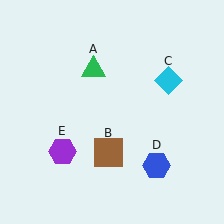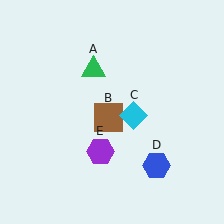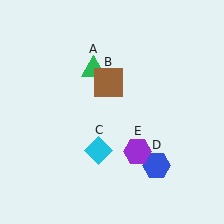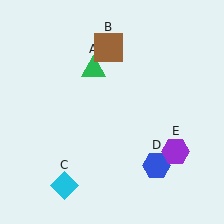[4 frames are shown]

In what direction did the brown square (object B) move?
The brown square (object B) moved up.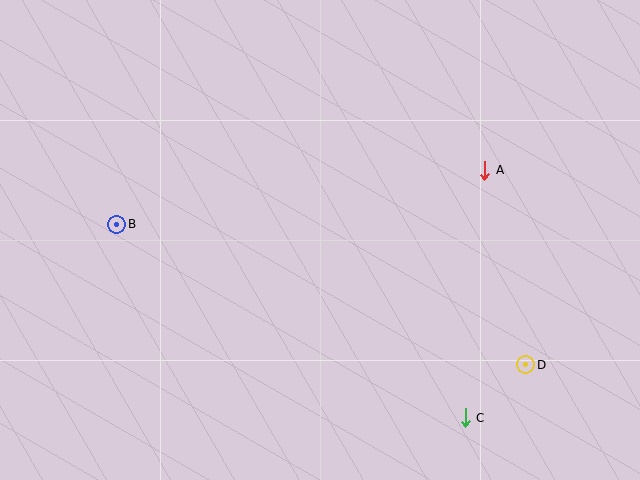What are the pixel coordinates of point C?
Point C is at (465, 418).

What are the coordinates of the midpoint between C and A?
The midpoint between C and A is at (475, 294).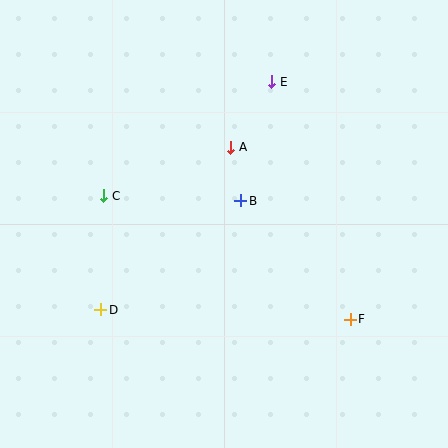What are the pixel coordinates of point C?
Point C is at (104, 196).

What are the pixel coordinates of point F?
Point F is at (350, 319).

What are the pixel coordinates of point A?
Point A is at (231, 147).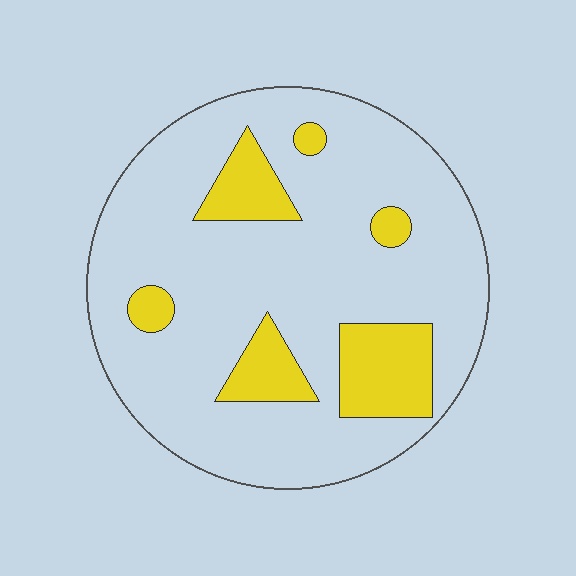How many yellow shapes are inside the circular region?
6.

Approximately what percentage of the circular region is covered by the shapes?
Approximately 20%.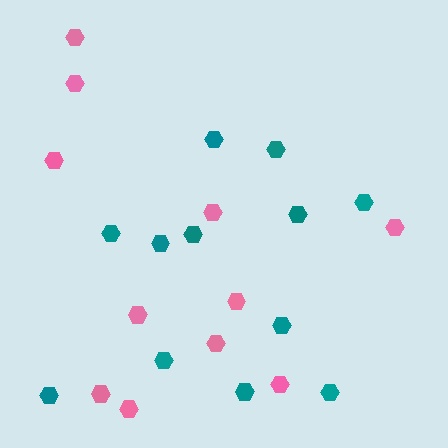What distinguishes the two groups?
There are 2 groups: one group of teal hexagons (12) and one group of pink hexagons (11).